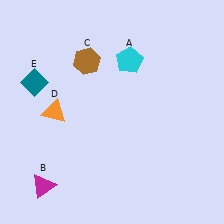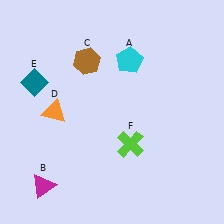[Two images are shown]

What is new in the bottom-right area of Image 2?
A lime cross (F) was added in the bottom-right area of Image 2.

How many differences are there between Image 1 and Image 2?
There is 1 difference between the two images.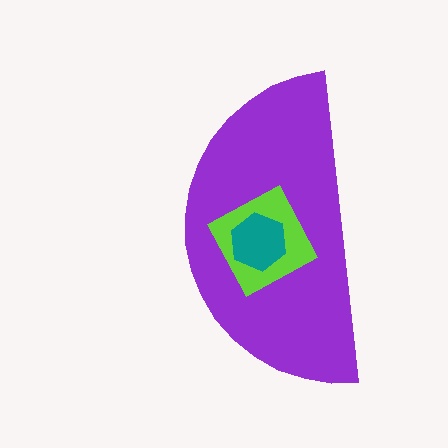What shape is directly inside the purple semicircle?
The lime diamond.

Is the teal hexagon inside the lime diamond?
Yes.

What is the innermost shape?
The teal hexagon.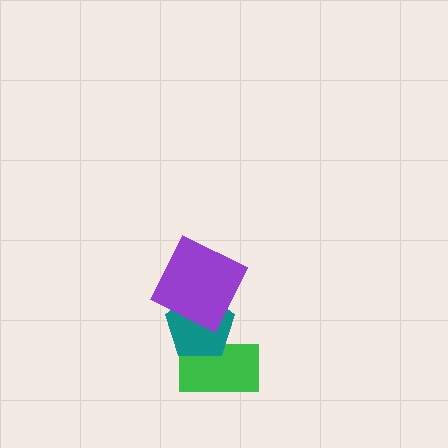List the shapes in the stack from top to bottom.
From top to bottom: the purple square, the teal pentagon, the green rectangle.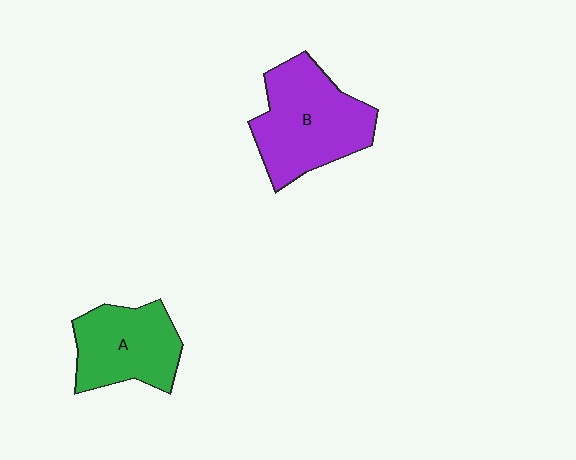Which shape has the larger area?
Shape B (purple).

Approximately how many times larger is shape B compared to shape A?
Approximately 1.3 times.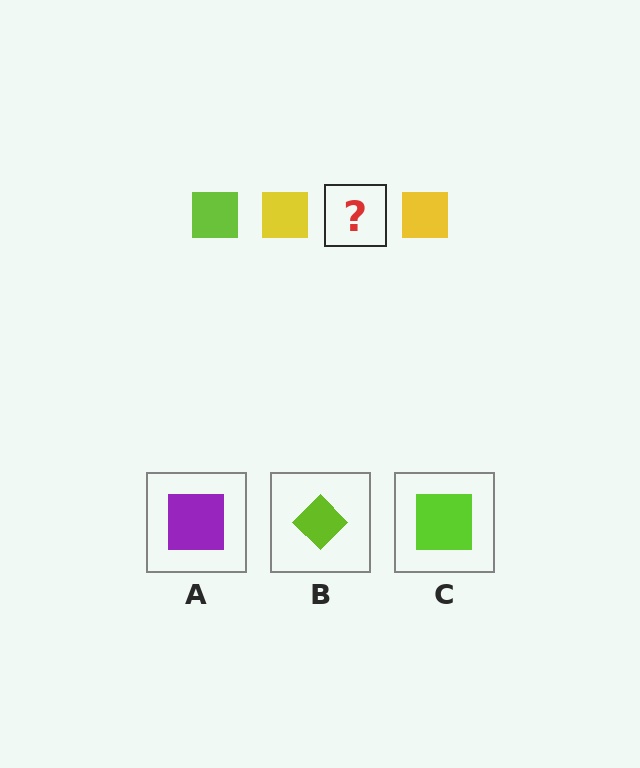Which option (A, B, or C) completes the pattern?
C.